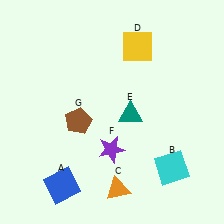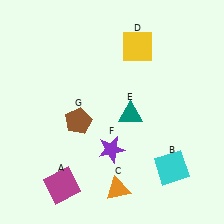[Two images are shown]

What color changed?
The square (A) changed from blue in Image 1 to magenta in Image 2.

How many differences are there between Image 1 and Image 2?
There is 1 difference between the two images.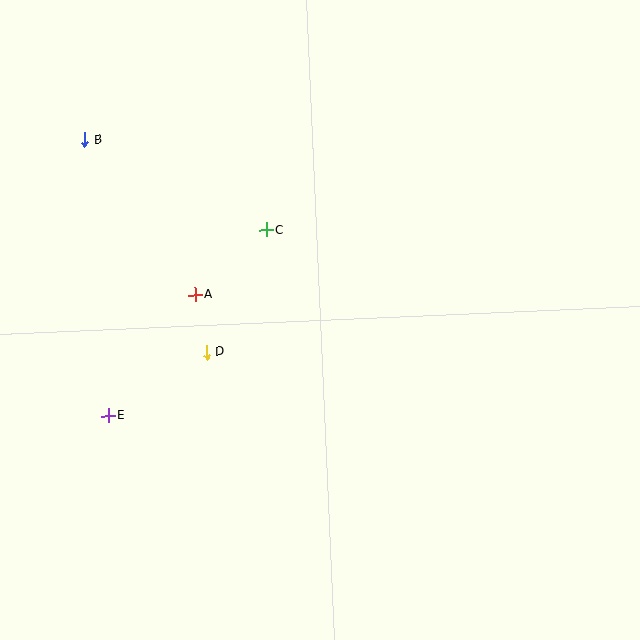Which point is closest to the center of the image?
Point C at (266, 230) is closest to the center.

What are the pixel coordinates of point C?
Point C is at (266, 230).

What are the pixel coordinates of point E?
Point E is at (108, 416).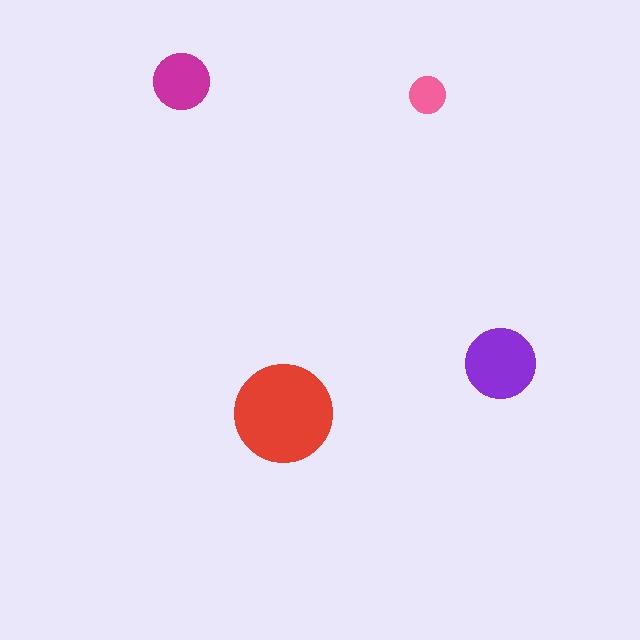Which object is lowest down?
The red circle is bottommost.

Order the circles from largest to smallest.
the red one, the purple one, the magenta one, the pink one.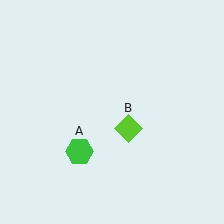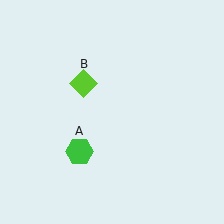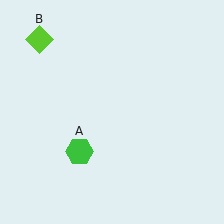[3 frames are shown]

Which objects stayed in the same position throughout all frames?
Green hexagon (object A) remained stationary.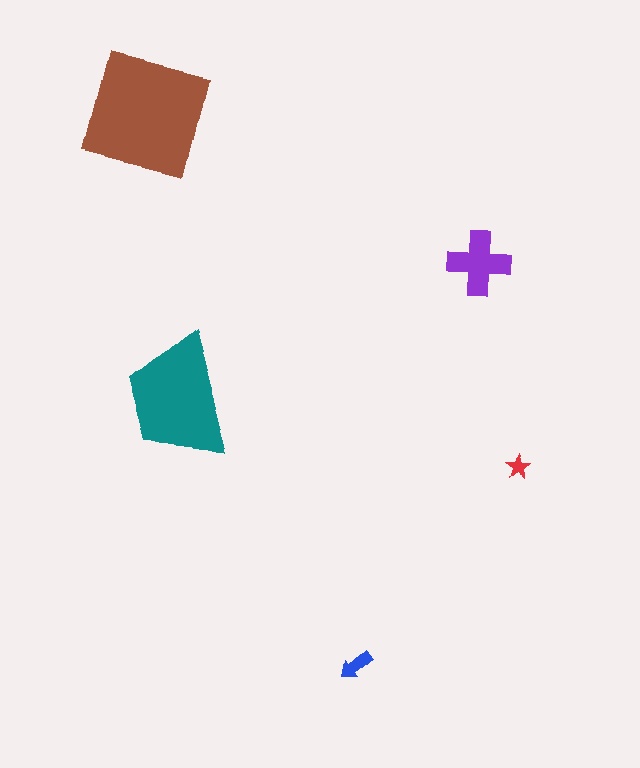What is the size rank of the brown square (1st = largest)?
1st.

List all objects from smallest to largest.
The red star, the blue arrow, the purple cross, the teal trapezoid, the brown square.